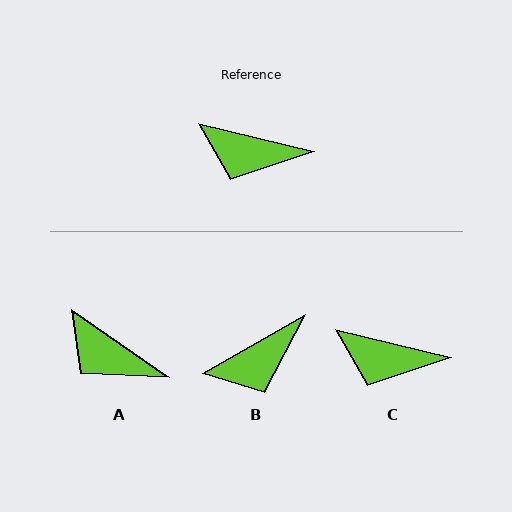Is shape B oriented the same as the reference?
No, it is off by about 44 degrees.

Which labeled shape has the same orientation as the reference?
C.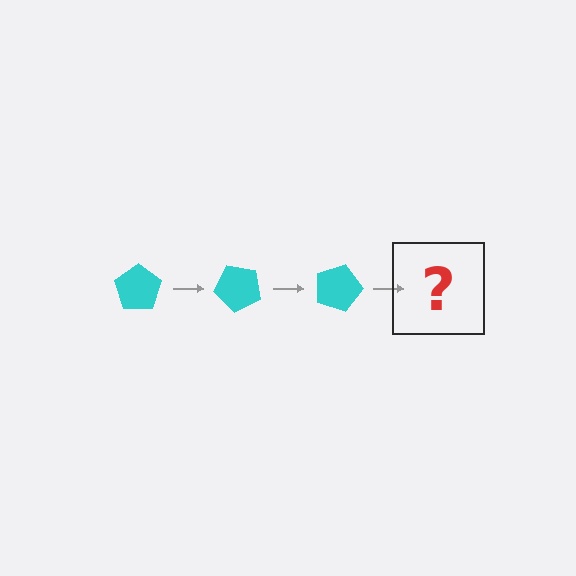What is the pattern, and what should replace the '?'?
The pattern is that the pentagon rotates 45 degrees each step. The '?' should be a cyan pentagon rotated 135 degrees.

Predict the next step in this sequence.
The next step is a cyan pentagon rotated 135 degrees.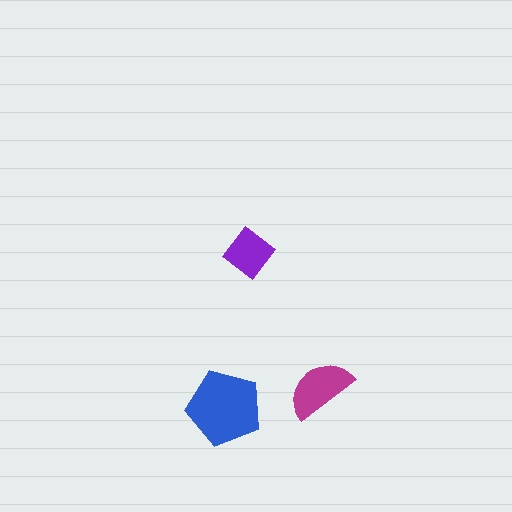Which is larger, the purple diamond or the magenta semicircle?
The magenta semicircle.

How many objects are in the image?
There are 3 objects in the image.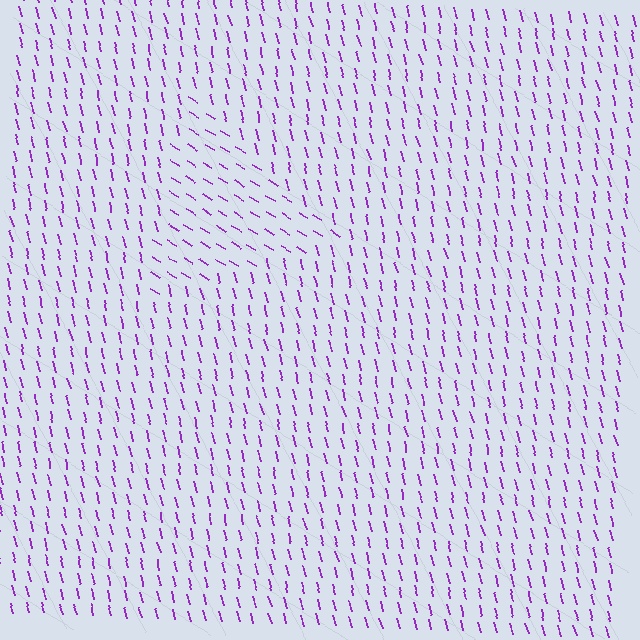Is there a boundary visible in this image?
Yes, there is a texture boundary formed by a change in line orientation.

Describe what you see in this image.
The image is filled with small purple line segments. A triangle region in the image has lines oriented differently from the surrounding lines, creating a visible texture boundary.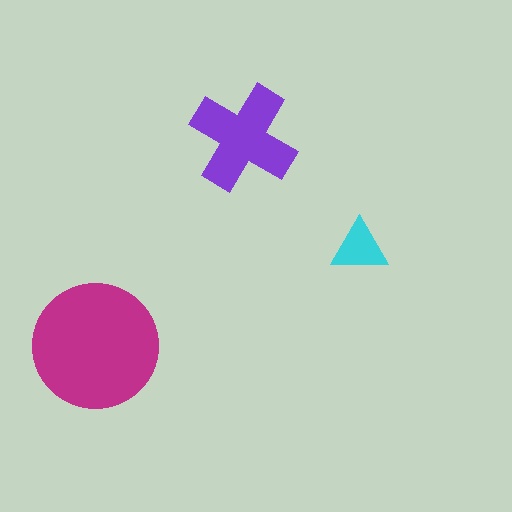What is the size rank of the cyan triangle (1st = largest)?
3rd.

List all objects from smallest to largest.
The cyan triangle, the purple cross, the magenta circle.